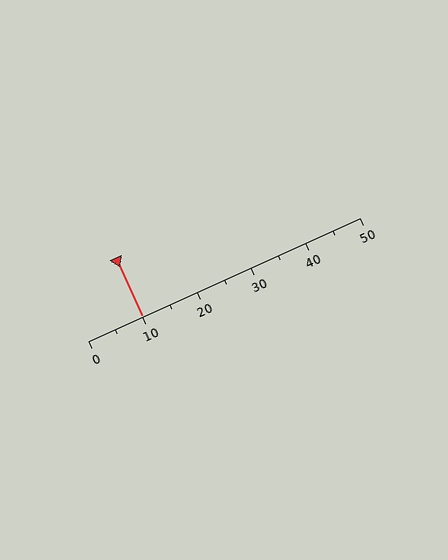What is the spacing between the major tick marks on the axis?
The major ticks are spaced 10 apart.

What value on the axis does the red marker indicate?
The marker indicates approximately 10.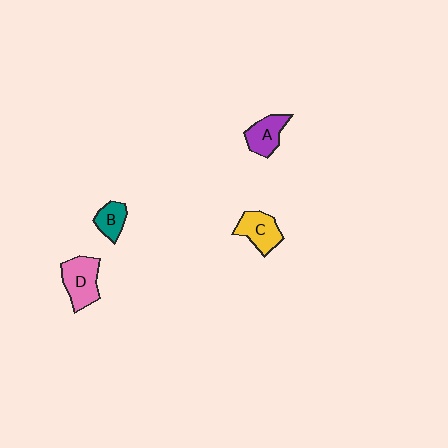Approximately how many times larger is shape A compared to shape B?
Approximately 1.4 times.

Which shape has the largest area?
Shape D (pink).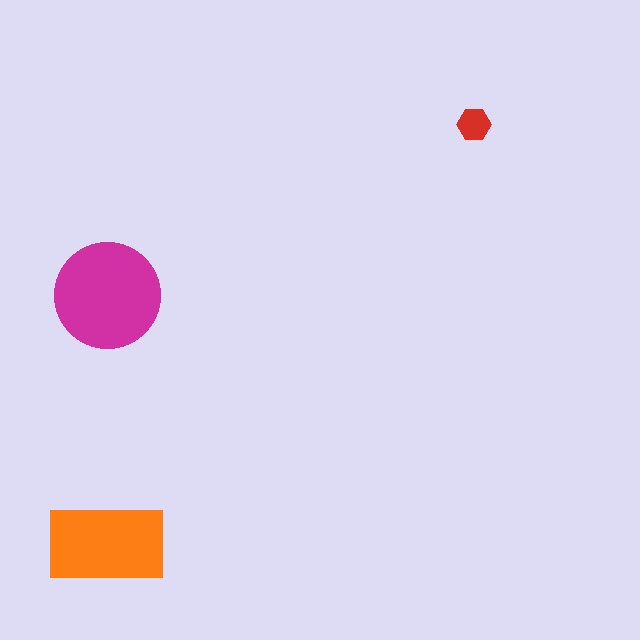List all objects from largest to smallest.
The magenta circle, the orange rectangle, the red hexagon.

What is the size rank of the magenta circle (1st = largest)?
1st.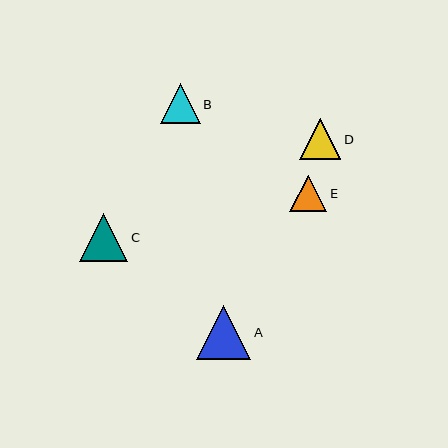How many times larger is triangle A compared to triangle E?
Triangle A is approximately 1.5 times the size of triangle E.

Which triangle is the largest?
Triangle A is the largest with a size of approximately 55 pixels.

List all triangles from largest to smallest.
From largest to smallest: A, C, D, B, E.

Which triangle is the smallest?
Triangle E is the smallest with a size of approximately 37 pixels.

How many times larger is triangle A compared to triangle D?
Triangle A is approximately 1.3 times the size of triangle D.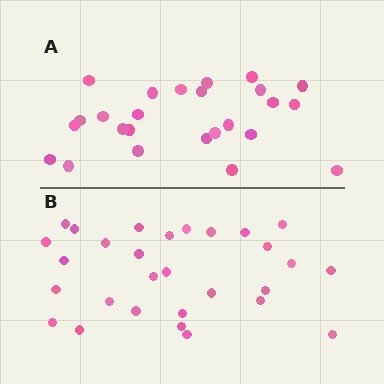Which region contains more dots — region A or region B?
Region B (the bottom region) has more dots.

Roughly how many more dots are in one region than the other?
Region B has about 4 more dots than region A.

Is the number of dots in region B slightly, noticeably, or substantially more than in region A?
Region B has only slightly more — the two regions are fairly close. The ratio is roughly 1.2 to 1.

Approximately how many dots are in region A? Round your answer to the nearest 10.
About 20 dots. (The exact count is 25, which rounds to 20.)